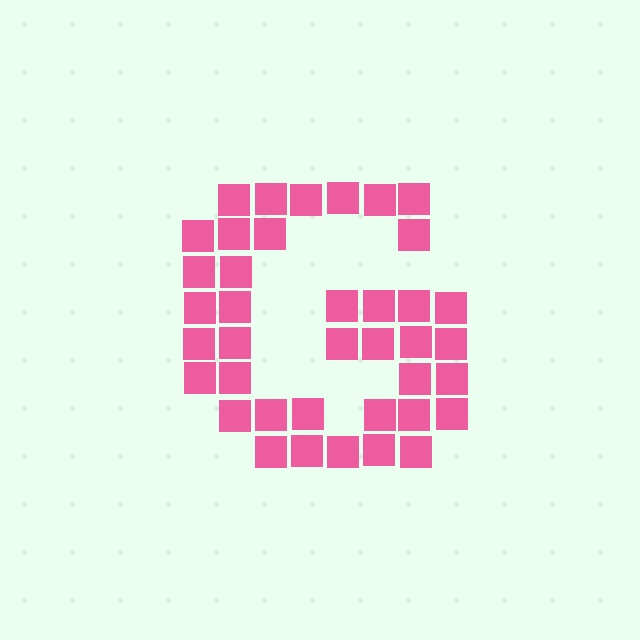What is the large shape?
The large shape is the letter G.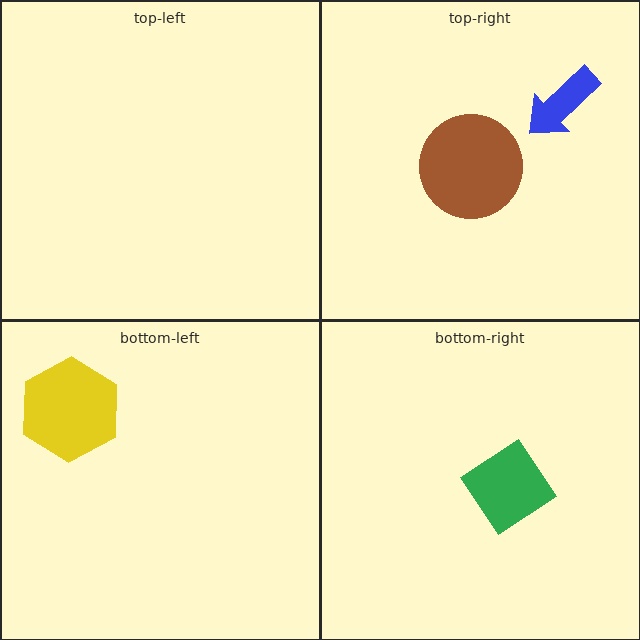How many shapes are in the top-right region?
2.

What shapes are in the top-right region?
The brown circle, the blue arrow.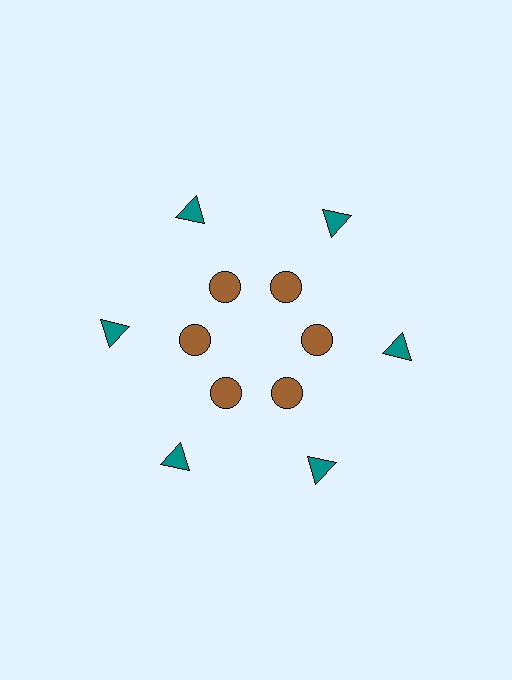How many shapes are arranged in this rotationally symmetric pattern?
There are 12 shapes, arranged in 6 groups of 2.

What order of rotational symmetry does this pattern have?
This pattern has 6-fold rotational symmetry.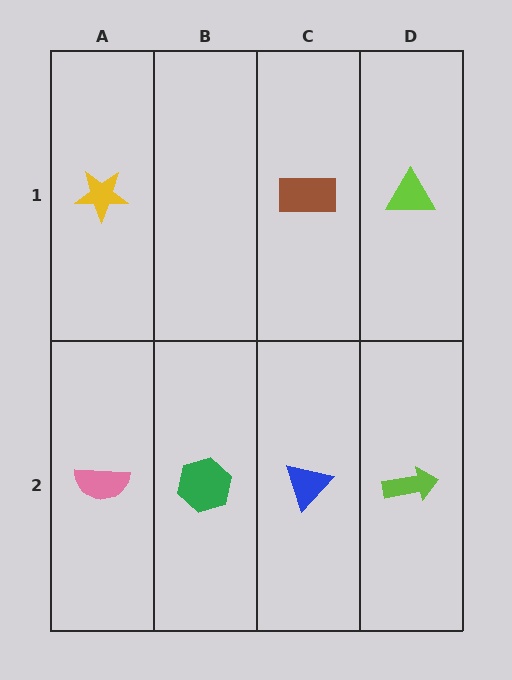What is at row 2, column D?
A lime arrow.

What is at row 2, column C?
A blue triangle.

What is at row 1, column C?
A brown rectangle.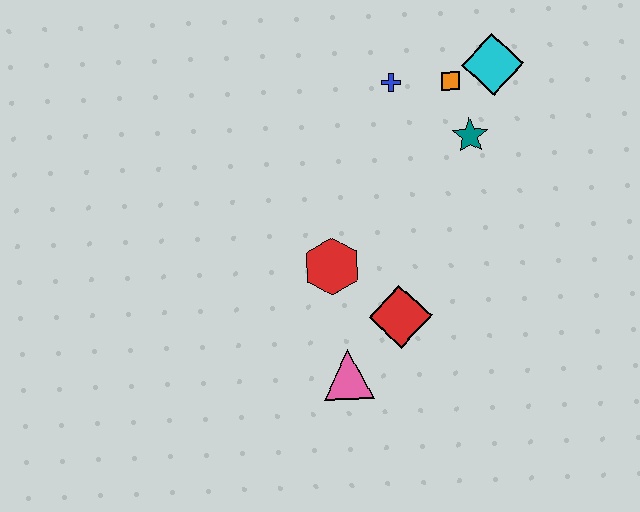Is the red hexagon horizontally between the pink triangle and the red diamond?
No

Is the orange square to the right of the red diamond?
Yes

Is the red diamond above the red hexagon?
No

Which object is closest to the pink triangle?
The red diamond is closest to the pink triangle.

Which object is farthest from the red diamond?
The cyan diamond is farthest from the red diamond.